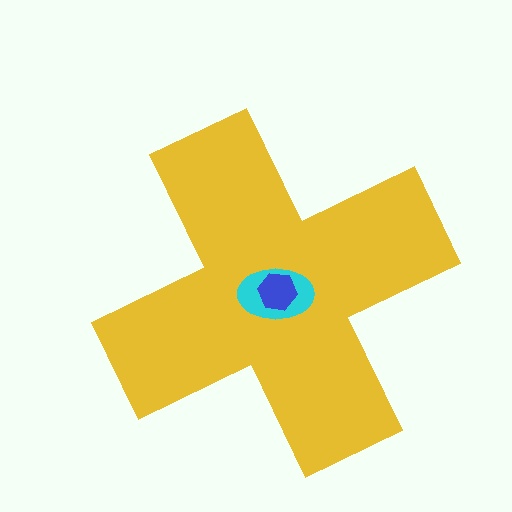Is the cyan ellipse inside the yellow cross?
Yes.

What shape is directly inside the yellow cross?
The cyan ellipse.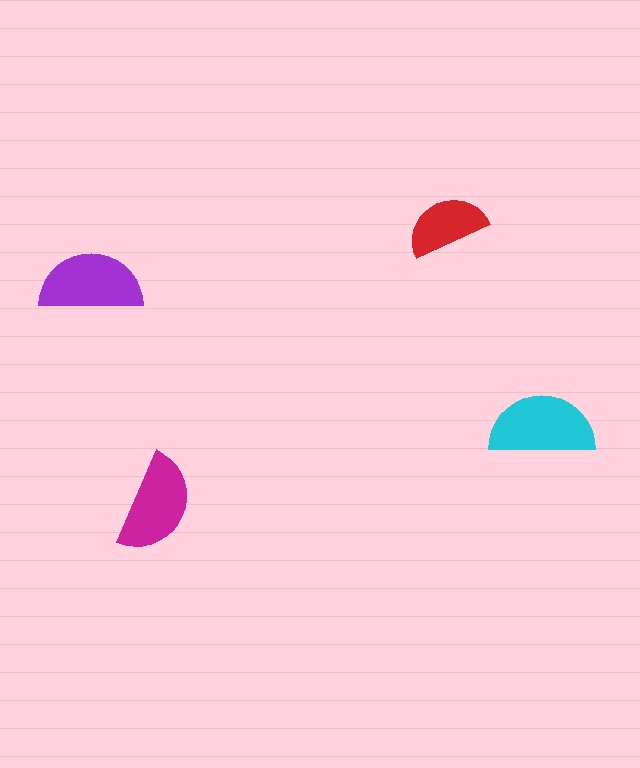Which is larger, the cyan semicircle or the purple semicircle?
The cyan one.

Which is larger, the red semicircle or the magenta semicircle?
The magenta one.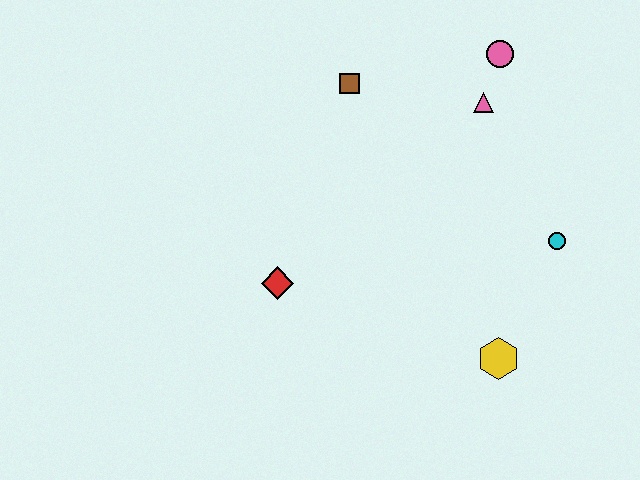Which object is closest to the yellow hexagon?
The cyan circle is closest to the yellow hexagon.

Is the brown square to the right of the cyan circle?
No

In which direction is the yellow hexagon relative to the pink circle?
The yellow hexagon is below the pink circle.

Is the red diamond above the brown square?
No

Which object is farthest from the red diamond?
The pink circle is farthest from the red diamond.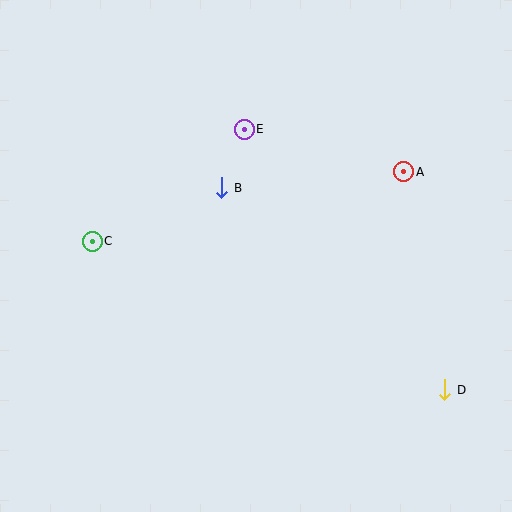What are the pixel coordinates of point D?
Point D is at (445, 390).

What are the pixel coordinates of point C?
Point C is at (92, 241).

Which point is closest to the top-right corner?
Point A is closest to the top-right corner.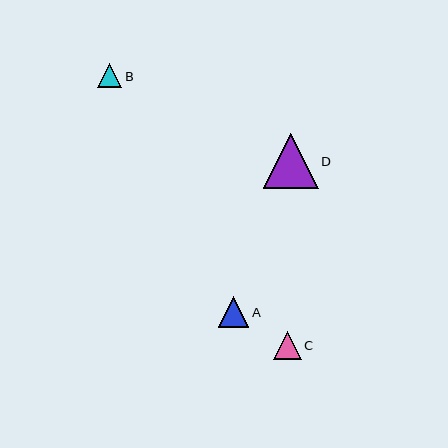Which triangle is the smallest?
Triangle B is the smallest with a size of approximately 25 pixels.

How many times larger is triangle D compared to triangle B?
Triangle D is approximately 2.3 times the size of triangle B.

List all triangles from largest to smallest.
From largest to smallest: D, A, C, B.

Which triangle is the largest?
Triangle D is the largest with a size of approximately 55 pixels.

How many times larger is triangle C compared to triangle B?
Triangle C is approximately 1.1 times the size of triangle B.